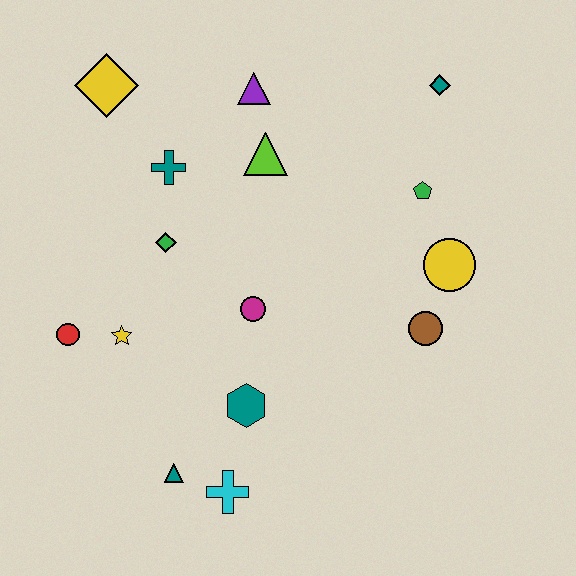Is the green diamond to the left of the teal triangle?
Yes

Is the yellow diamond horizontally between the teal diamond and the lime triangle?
No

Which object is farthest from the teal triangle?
The teal diamond is farthest from the teal triangle.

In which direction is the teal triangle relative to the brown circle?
The teal triangle is to the left of the brown circle.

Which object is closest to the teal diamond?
The green pentagon is closest to the teal diamond.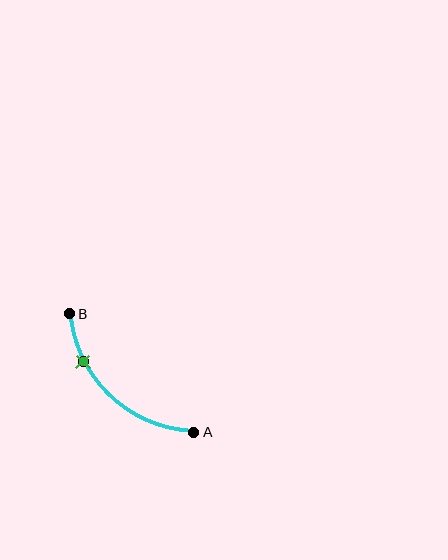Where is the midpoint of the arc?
The arc midpoint is the point on the curve farthest from the straight line joining A and B. It sits below and to the left of that line.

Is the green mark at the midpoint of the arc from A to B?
No. The green mark lies on the arc but is closer to endpoint B. The arc midpoint would be at the point on the curve equidistant along the arc from both A and B.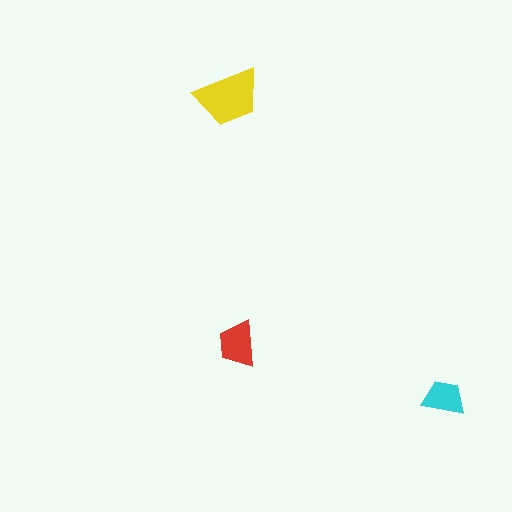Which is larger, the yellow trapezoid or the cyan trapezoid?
The yellow one.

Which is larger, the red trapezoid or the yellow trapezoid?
The yellow one.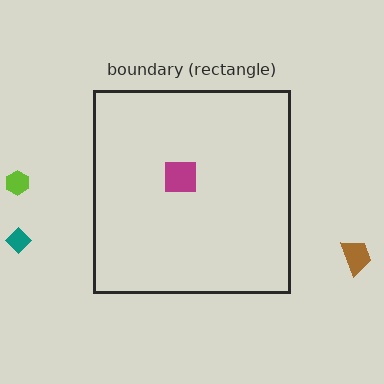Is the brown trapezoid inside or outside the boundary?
Outside.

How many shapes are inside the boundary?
1 inside, 3 outside.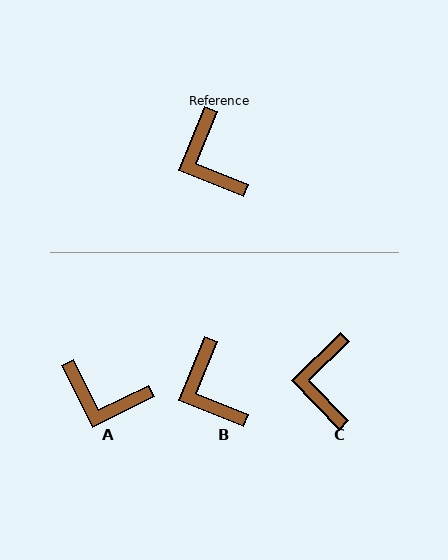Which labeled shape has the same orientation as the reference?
B.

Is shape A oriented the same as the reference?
No, it is off by about 48 degrees.